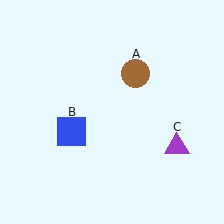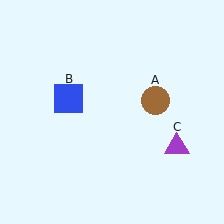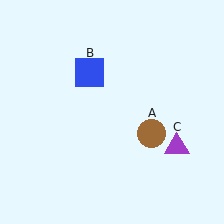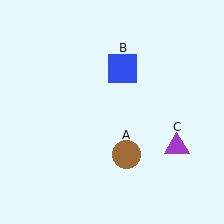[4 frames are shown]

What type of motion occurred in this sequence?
The brown circle (object A), blue square (object B) rotated clockwise around the center of the scene.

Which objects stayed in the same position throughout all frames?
Purple triangle (object C) remained stationary.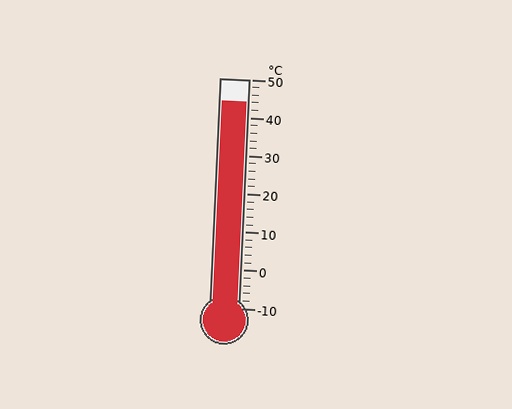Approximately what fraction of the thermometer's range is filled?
The thermometer is filled to approximately 90% of its range.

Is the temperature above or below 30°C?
The temperature is above 30°C.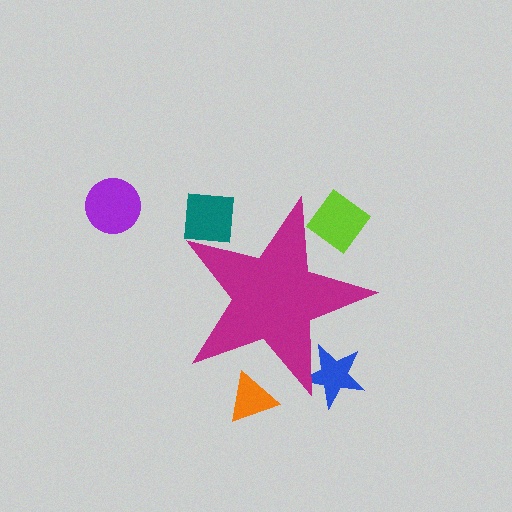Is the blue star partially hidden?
Yes, the blue star is partially hidden behind the magenta star.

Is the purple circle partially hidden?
No, the purple circle is fully visible.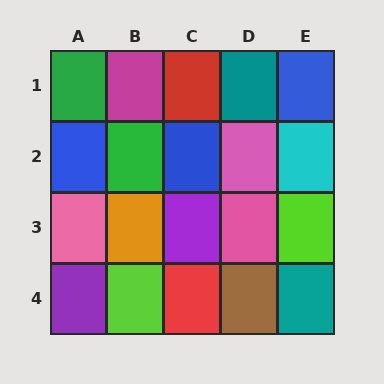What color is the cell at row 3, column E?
Lime.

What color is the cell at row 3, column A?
Pink.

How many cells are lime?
2 cells are lime.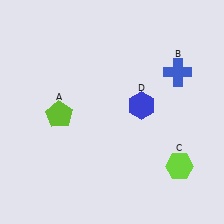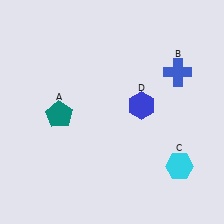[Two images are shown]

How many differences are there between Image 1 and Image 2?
There are 2 differences between the two images.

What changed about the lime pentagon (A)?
In Image 1, A is lime. In Image 2, it changed to teal.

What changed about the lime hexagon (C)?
In Image 1, C is lime. In Image 2, it changed to cyan.